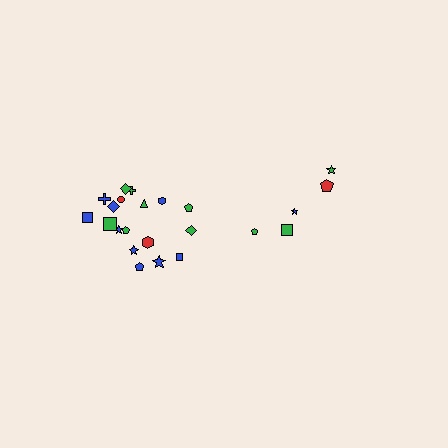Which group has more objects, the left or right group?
The left group.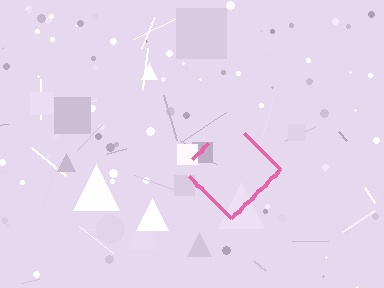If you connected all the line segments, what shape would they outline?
They would outline a diamond.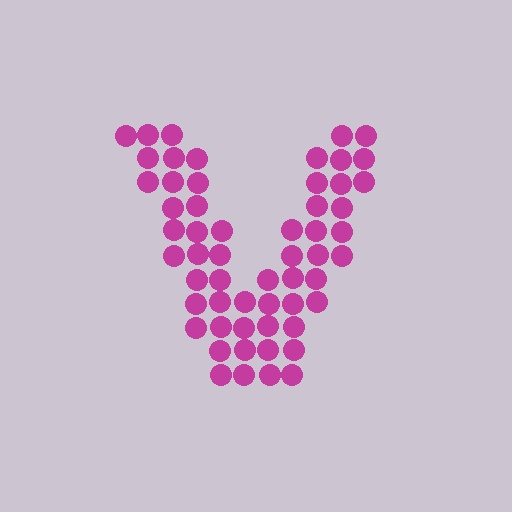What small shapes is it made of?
It is made of small circles.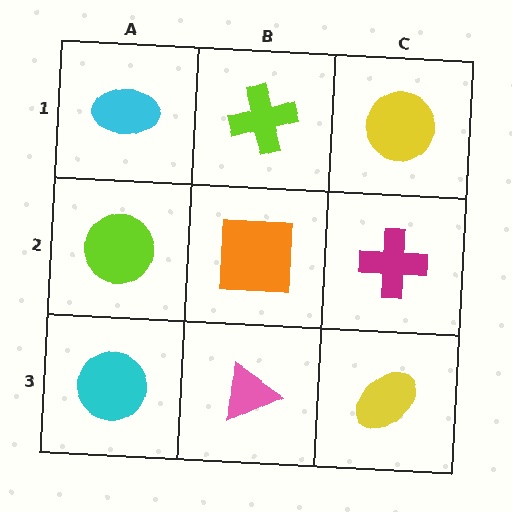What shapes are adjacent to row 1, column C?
A magenta cross (row 2, column C), a lime cross (row 1, column B).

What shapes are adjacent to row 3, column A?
A lime circle (row 2, column A), a pink triangle (row 3, column B).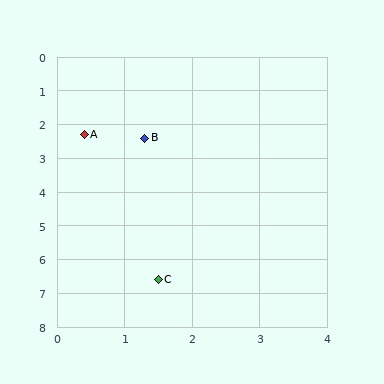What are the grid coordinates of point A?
Point A is at approximately (0.4, 2.3).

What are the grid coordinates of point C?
Point C is at approximately (1.5, 6.6).